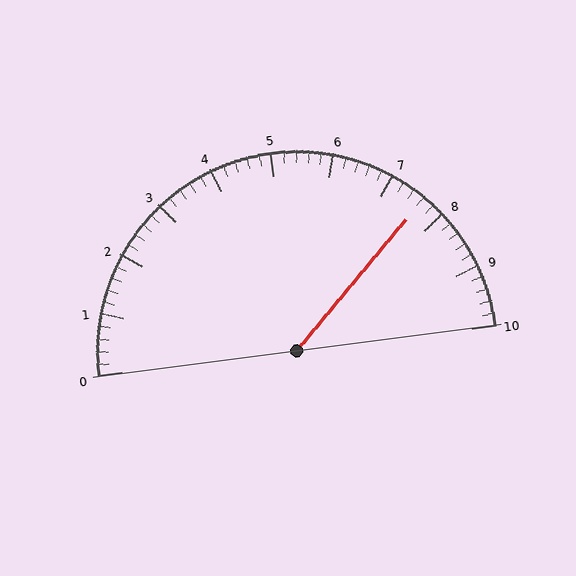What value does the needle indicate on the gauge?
The needle indicates approximately 7.6.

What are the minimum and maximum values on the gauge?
The gauge ranges from 0 to 10.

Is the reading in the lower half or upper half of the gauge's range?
The reading is in the upper half of the range (0 to 10).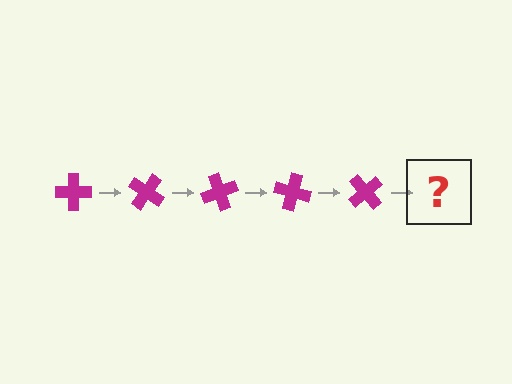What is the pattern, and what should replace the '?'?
The pattern is that the cross rotates 35 degrees each step. The '?' should be a magenta cross rotated 175 degrees.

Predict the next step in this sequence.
The next step is a magenta cross rotated 175 degrees.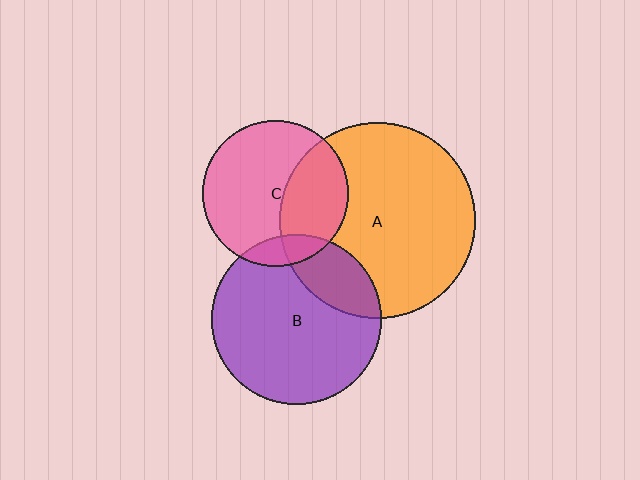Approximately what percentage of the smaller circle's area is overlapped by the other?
Approximately 10%.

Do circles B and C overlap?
Yes.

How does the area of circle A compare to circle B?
Approximately 1.3 times.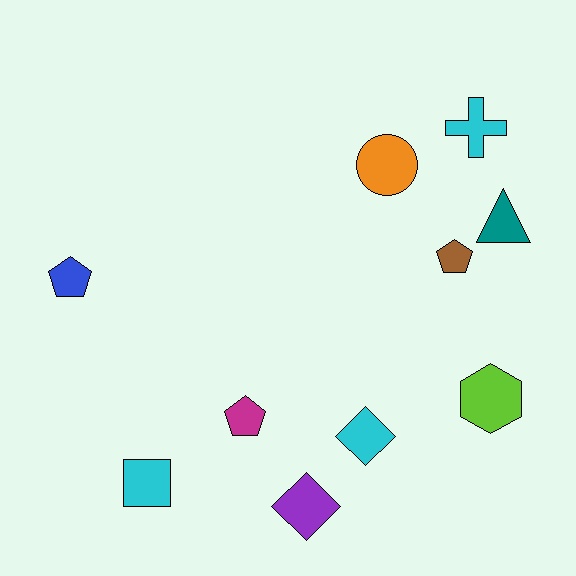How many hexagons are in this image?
There is 1 hexagon.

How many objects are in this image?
There are 10 objects.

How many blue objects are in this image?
There is 1 blue object.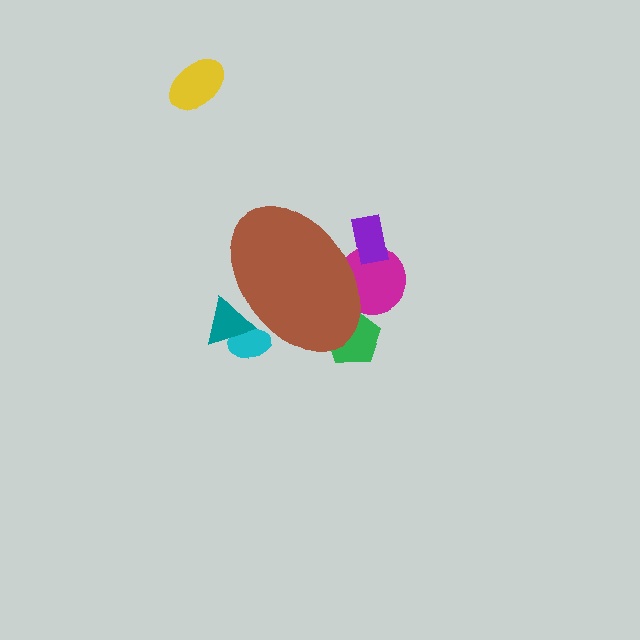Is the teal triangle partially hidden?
Yes, the teal triangle is partially hidden behind the brown ellipse.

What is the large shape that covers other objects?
A brown ellipse.